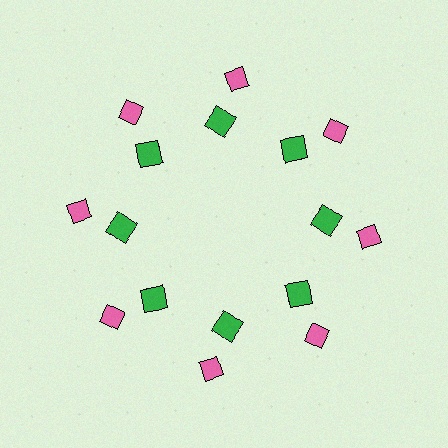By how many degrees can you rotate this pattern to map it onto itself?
The pattern maps onto itself every 45 degrees of rotation.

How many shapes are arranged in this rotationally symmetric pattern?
There are 16 shapes, arranged in 8 groups of 2.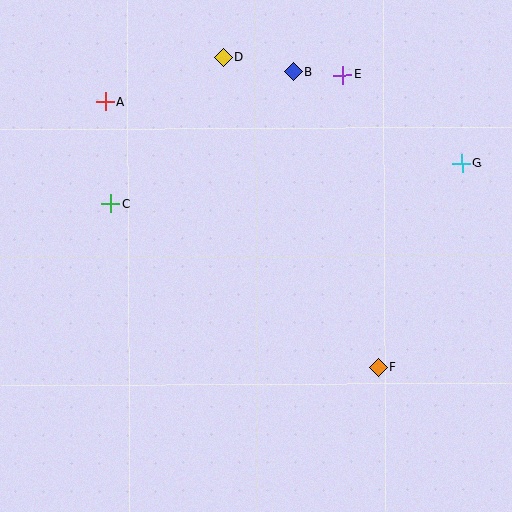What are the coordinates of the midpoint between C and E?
The midpoint between C and E is at (227, 139).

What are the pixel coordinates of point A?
Point A is at (105, 102).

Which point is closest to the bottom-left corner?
Point C is closest to the bottom-left corner.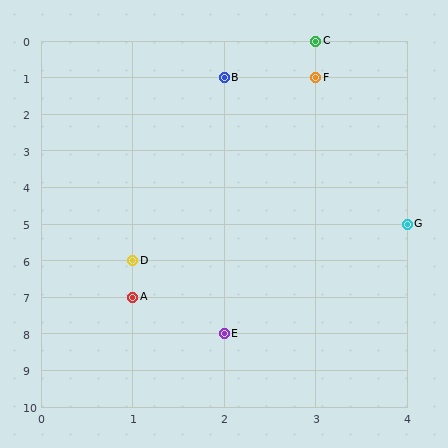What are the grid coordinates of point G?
Point G is at grid coordinates (4, 5).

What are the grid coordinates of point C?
Point C is at grid coordinates (3, 0).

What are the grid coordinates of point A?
Point A is at grid coordinates (1, 7).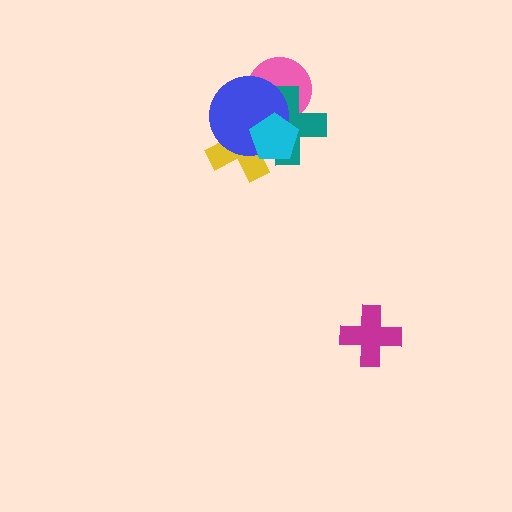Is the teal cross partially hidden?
Yes, it is partially covered by another shape.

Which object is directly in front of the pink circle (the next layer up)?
The teal cross is directly in front of the pink circle.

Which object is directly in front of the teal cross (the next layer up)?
The blue circle is directly in front of the teal cross.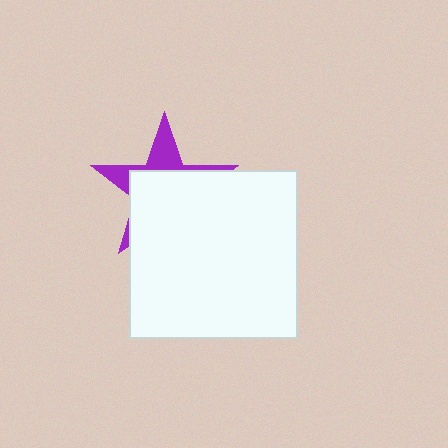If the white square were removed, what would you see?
You would see the complete purple star.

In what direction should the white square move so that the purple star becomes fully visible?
The white square should move down. That is the shortest direction to clear the overlap and leave the purple star fully visible.